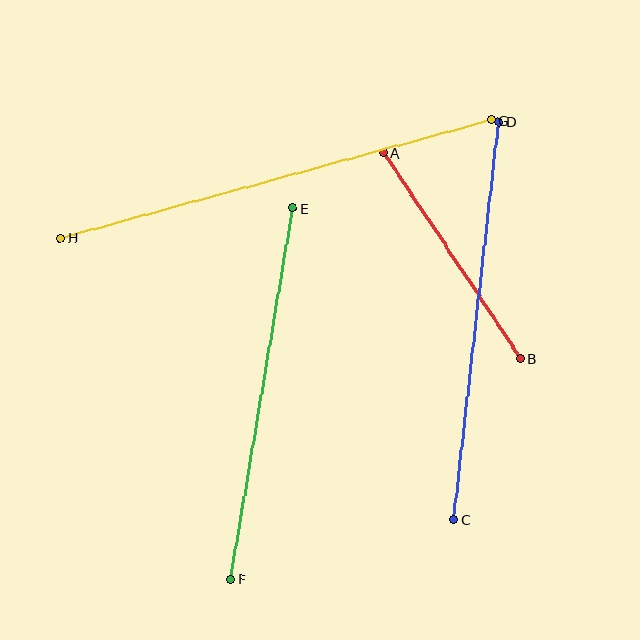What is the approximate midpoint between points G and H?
The midpoint is at approximately (276, 179) pixels.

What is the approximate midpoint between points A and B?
The midpoint is at approximately (452, 256) pixels.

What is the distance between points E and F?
The distance is approximately 377 pixels.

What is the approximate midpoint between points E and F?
The midpoint is at approximately (262, 394) pixels.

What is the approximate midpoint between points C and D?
The midpoint is at approximately (476, 321) pixels.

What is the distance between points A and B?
The distance is approximately 247 pixels.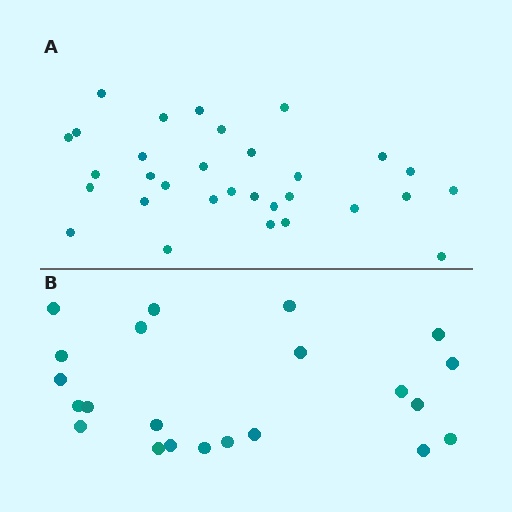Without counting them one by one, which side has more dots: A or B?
Region A (the top region) has more dots.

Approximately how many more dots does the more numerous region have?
Region A has roughly 8 or so more dots than region B.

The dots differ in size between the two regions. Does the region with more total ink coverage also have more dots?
No. Region B has more total ink coverage because its dots are larger, but region A actually contains more individual dots. Total area can be misleading — the number of items is what matters here.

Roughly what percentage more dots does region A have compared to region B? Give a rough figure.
About 40% more.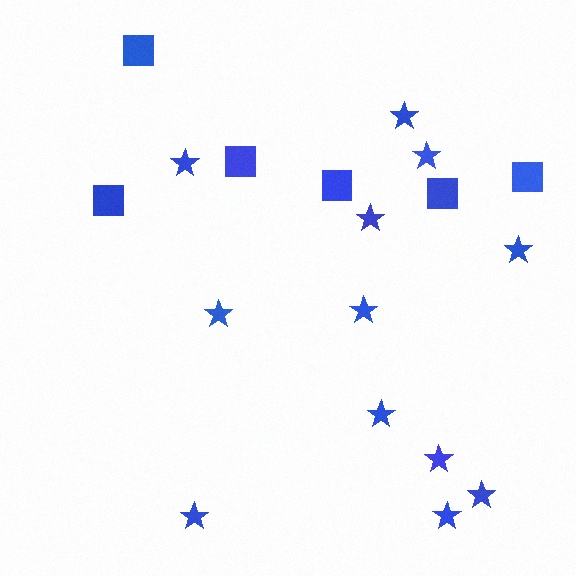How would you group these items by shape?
There are 2 groups: one group of squares (6) and one group of stars (12).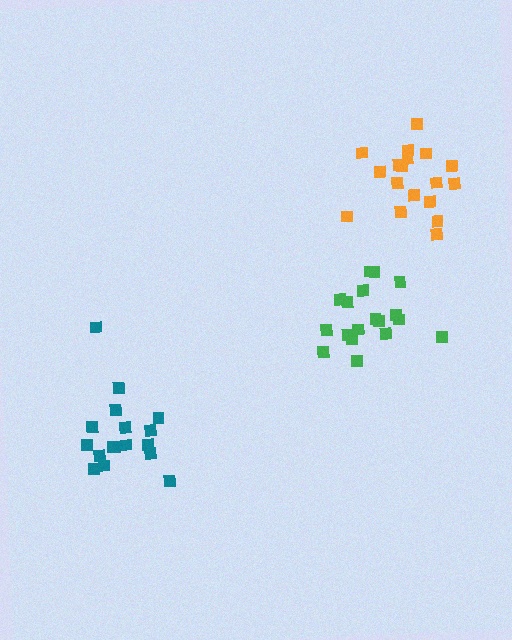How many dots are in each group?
Group 1: 18 dots, Group 2: 17 dots, Group 3: 18 dots (53 total).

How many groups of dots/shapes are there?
There are 3 groups.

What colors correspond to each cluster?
The clusters are colored: green, teal, orange.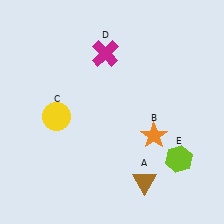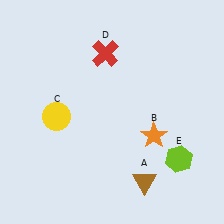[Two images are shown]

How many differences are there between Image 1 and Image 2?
There is 1 difference between the two images.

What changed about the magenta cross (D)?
In Image 1, D is magenta. In Image 2, it changed to red.